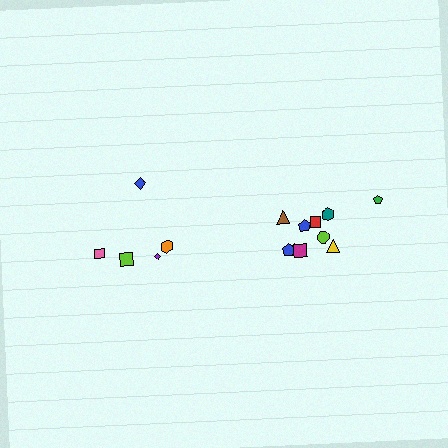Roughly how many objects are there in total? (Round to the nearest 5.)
Roughly 15 objects in total.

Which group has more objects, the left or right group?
The right group.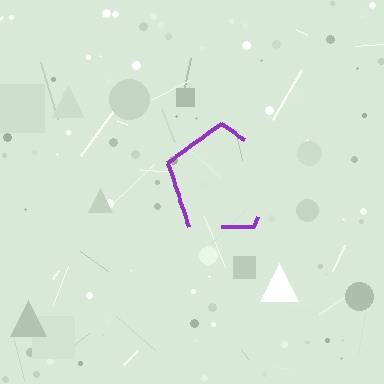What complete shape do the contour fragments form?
The contour fragments form a pentagon.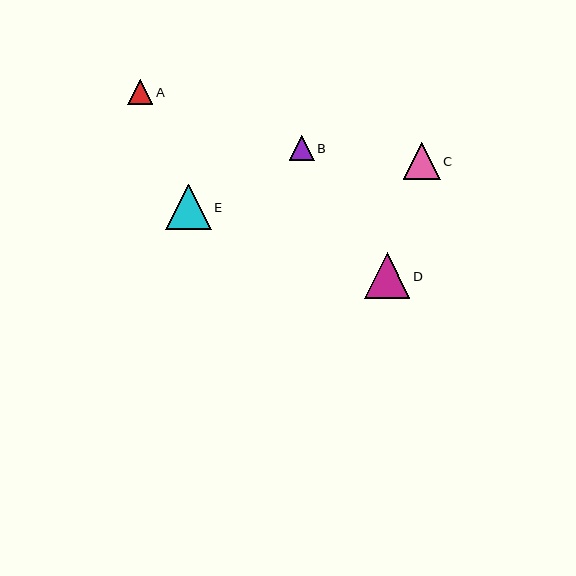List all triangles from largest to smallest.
From largest to smallest: E, D, C, A, B.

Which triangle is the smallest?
Triangle B is the smallest with a size of approximately 24 pixels.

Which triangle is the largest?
Triangle E is the largest with a size of approximately 45 pixels.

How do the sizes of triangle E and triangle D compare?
Triangle E and triangle D are approximately the same size.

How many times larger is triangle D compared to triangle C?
Triangle D is approximately 1.2 times the size of triangle C.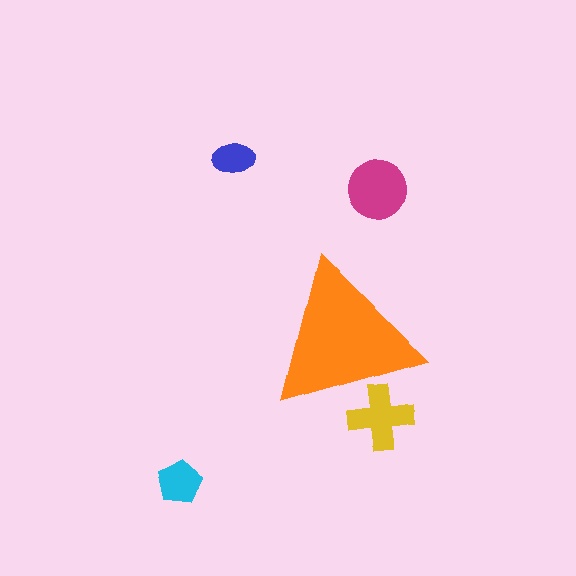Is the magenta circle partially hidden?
No, the magenta circle is fully visible.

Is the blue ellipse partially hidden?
No, the blue ellipse is fully visible.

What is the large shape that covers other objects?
An orange triangle.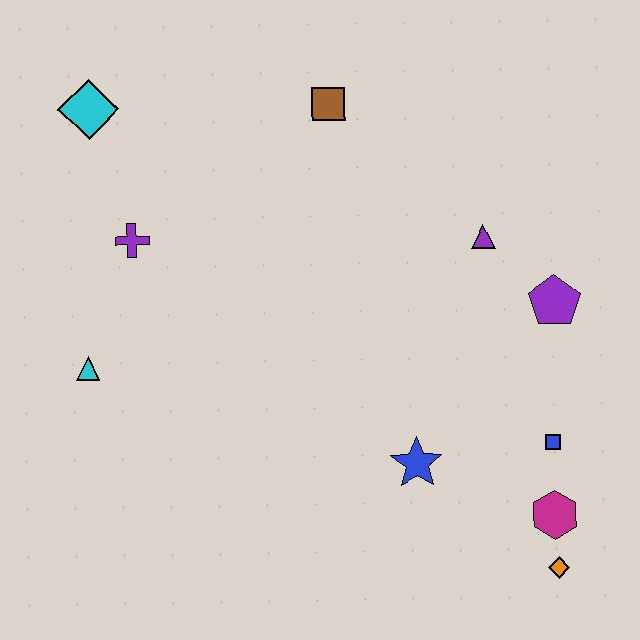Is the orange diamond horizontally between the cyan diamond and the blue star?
No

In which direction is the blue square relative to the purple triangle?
The blue square is below the purple triangle.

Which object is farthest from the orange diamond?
The cyan diamond is farthest from the orange diamond.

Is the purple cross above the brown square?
No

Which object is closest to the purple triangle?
The purple pentagon is closest to the purple triangle.